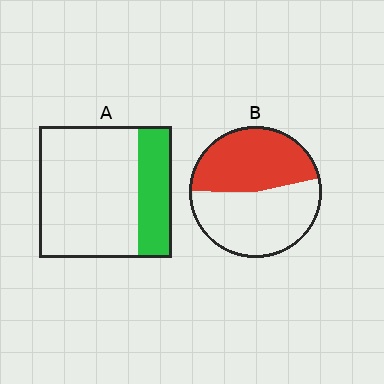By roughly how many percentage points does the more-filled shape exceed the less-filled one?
By roughly 20 percentage points (B over A).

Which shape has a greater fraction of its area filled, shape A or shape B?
Shape B.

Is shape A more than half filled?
No.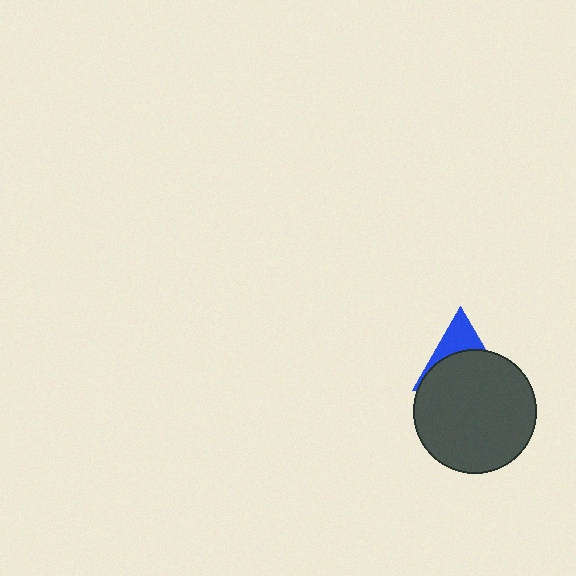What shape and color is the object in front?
The object in front is a dark gray circle.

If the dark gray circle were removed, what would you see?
You would see the complete blue triangle.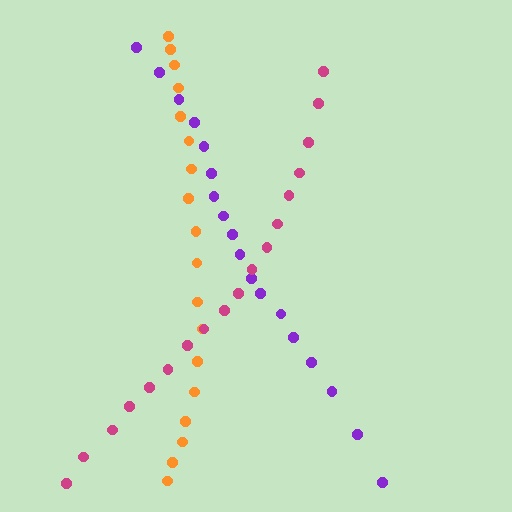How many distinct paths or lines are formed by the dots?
There are 3 distinct paths.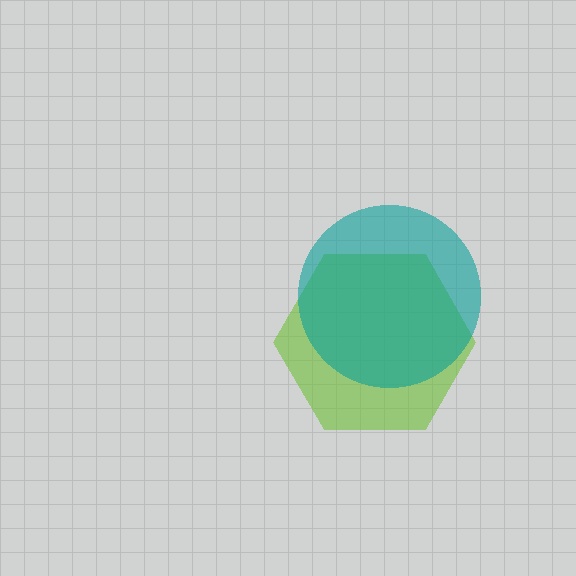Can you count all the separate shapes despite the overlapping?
Yes, there are 2 separate shapes.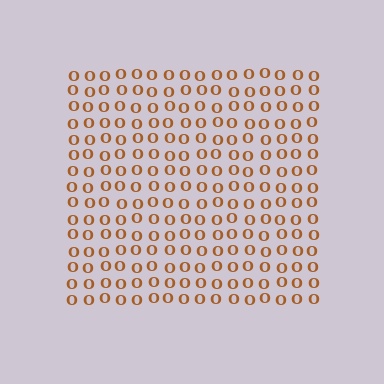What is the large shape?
The large shape is a square.